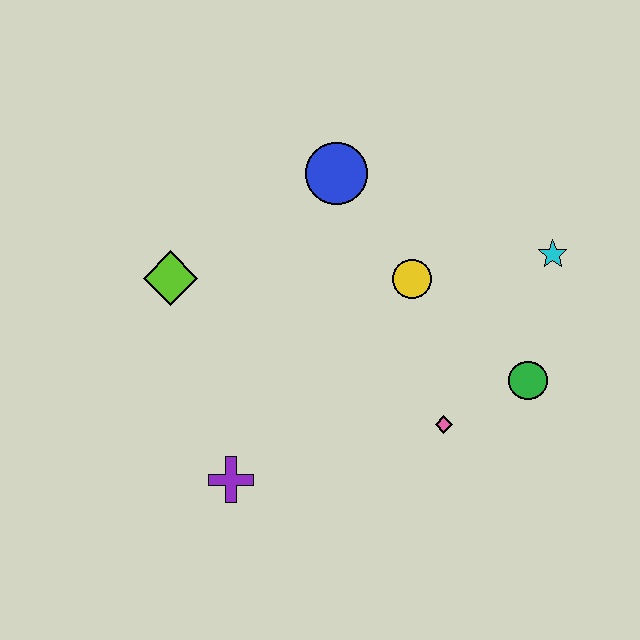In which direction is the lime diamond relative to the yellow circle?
The lime diamond is to the left of the yellow circle.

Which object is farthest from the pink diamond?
The lime diamond is farthest from the pink diamond.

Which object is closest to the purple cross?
The lime diamond is closest to the purple cross.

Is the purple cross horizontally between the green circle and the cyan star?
No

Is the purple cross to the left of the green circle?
Yes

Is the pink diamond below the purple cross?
No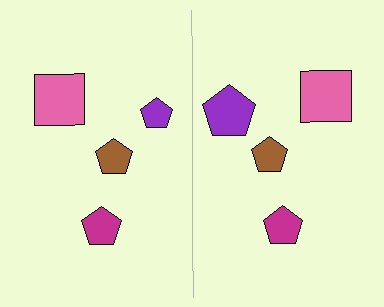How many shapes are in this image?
There are 8 shapes in this image.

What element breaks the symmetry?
The purple pentagon on the right side has a different size than its mirror counterpart.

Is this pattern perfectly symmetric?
No, the pattern is not perfectly symmetric. The purple pentagon on the right side has a different size than its mirror counterpart.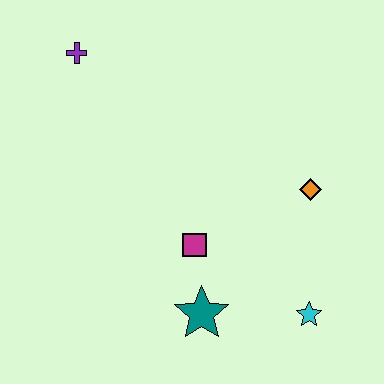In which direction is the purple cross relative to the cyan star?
The purple cross is above the cyan star.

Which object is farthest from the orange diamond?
The purple cross is farthest from the orange diamond.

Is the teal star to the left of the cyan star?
Yes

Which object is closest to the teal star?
The magenta square is closest to the teal star.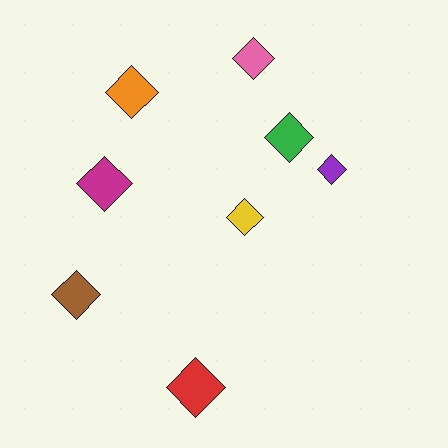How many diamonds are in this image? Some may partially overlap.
There are 8 diamonds.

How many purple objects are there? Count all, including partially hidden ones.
There is 1 purple object.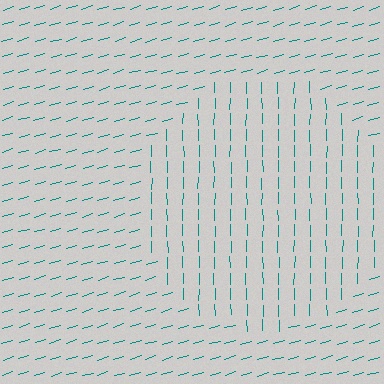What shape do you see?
I see a circle.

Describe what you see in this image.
The image is filled with small teal line segments. A circle region in the image has lines oriented differently from the surrounding lines, creating a visible texture boundary.